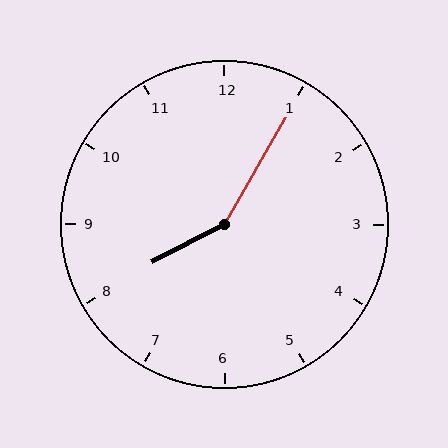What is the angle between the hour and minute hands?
Approximately 148 degrees.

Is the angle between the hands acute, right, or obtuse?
It is obtuse.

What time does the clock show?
8:05.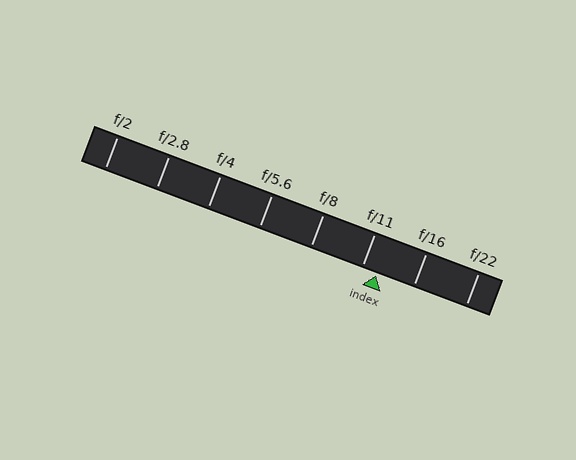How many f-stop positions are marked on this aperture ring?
There are 8 f-stop positions marked.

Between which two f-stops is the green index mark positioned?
The index mark is between f/11 and f/16.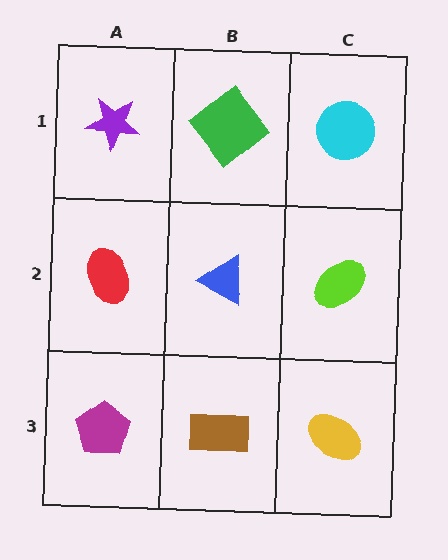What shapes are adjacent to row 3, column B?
A blue triangle (row 2, column B), a magenta pentagon (row 3, column A), a yellow ellipse (row 3, column C).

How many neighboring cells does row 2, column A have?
3.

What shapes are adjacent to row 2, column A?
A purple star (row 1, column A), a magenta pentagon (row 3, column A), a blue triangle (row 2, column B).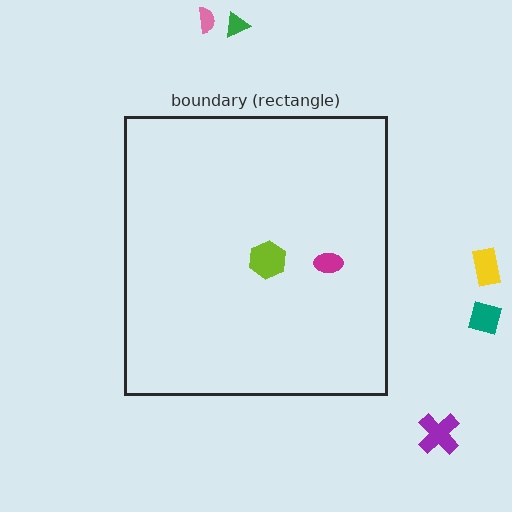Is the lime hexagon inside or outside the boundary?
Inside.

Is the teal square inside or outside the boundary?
Outside.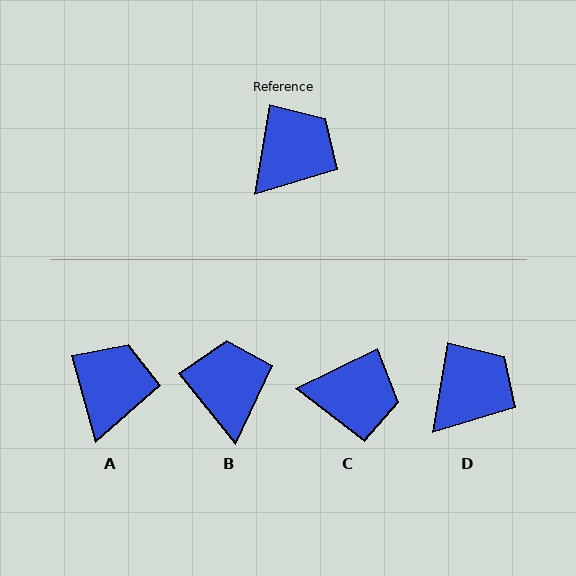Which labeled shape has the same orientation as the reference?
D.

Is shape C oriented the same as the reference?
No, it is off by about 55 degrees.